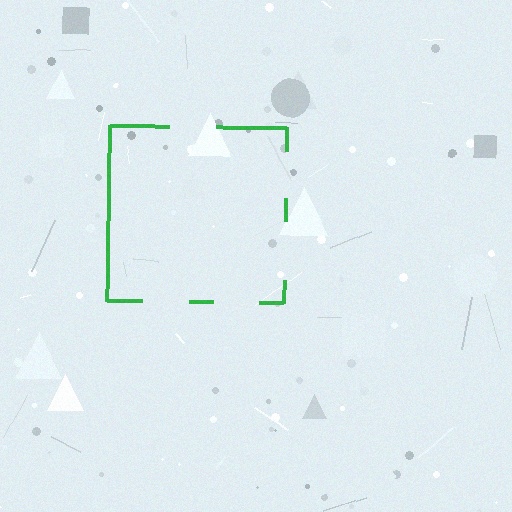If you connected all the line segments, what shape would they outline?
They would outline a square.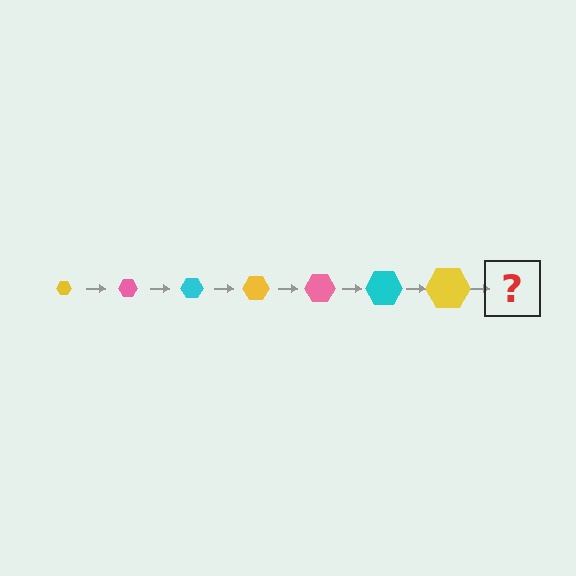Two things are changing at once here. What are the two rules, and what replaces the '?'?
The two rules are that the hexagon grows larger each step and the color cycles through yellow, pink, and cyan. The '?' should be a pink hexagon, larger than the previous one.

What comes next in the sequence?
The next element should be a pink hexagon, larger than the previous one.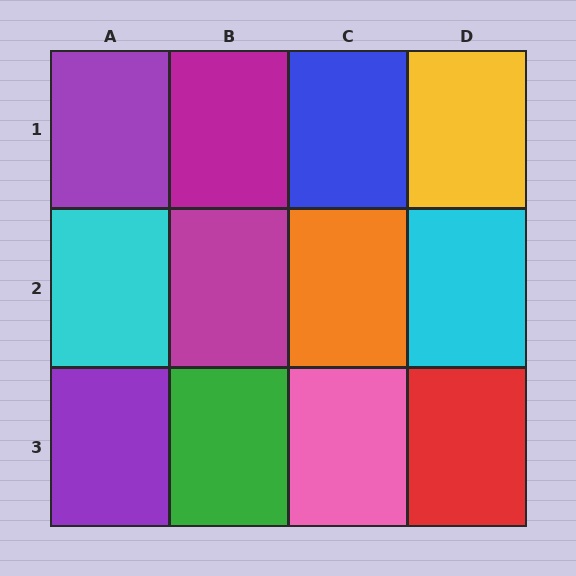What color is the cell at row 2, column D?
Cyan.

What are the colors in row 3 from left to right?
Purple, green, pink, red.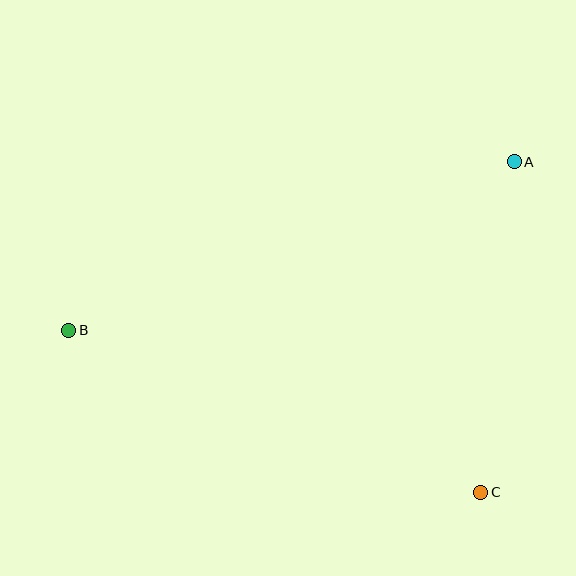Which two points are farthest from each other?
Points A and B are farthest from each other.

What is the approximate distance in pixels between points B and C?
The distance between B and C is approximately 443 pixels.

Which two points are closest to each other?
Points A and C are closest to each other.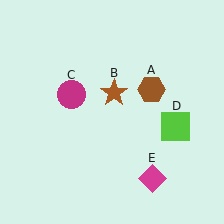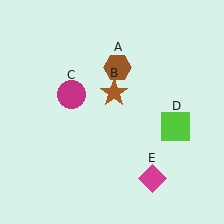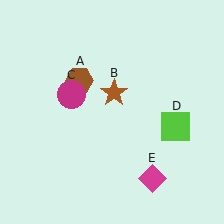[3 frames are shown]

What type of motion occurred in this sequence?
The brown hexagon (object A) rotated counterclockwise around the center of the scene.